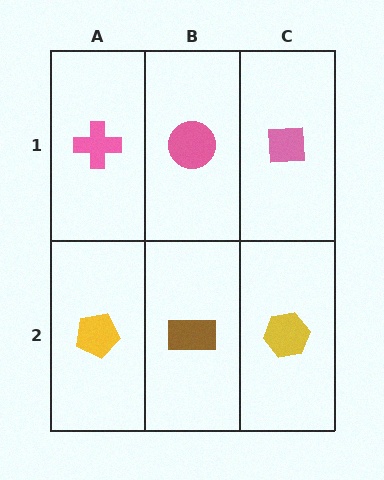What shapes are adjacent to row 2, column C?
A pink square (row 1, column C), a brown rectangle (row 2, column B).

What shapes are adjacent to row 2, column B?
A pink circle (row 1, column B), a yellow pentagon (row 2, column A), a yellow hexagon (row 2, column C).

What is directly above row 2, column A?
A pink cross.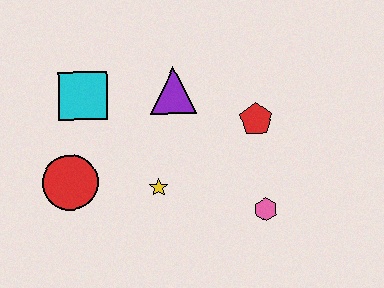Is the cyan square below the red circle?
No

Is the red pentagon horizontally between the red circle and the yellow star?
No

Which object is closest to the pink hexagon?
The red pentagon is closest to the pink hexagon.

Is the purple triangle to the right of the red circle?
Yes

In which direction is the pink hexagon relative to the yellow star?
The pink hexagon is to the right of the yellow star.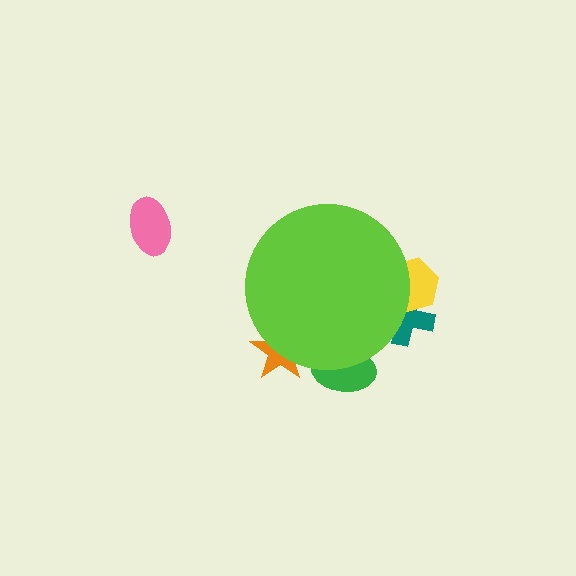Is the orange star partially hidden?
Yes, the orange star is partially hidden behind the lime circle.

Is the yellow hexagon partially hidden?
Yes, the yellow hexagon is partially hidden behind the lime circle.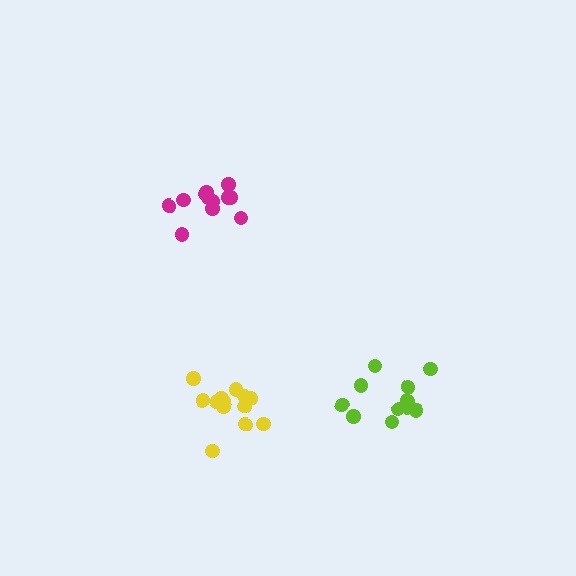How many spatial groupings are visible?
There are 3 spatial groupings.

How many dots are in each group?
Group 1: 11 dots, Group 2: 12 dots, Group 3: 13 dots (36 total).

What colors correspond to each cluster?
The clusters are colored: lime, magenta, yellow.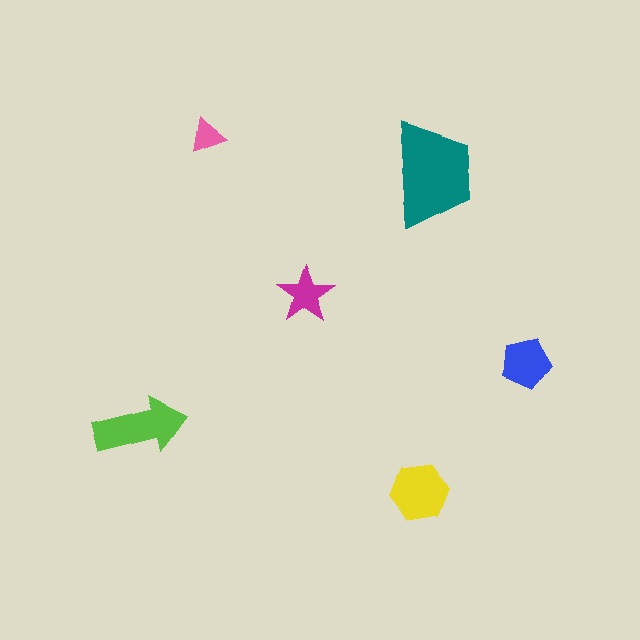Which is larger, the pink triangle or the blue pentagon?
The blue pentagon.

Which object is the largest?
The teal trapezoid.